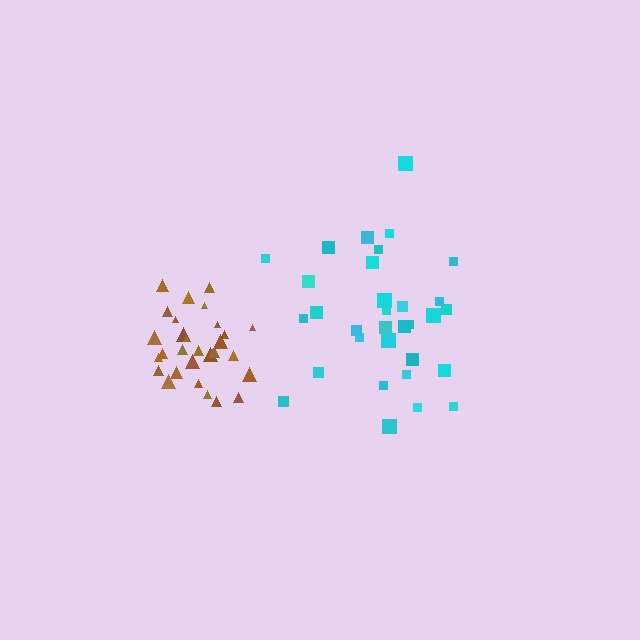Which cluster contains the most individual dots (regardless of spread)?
Cyan (32).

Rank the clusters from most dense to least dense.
brown, cyan.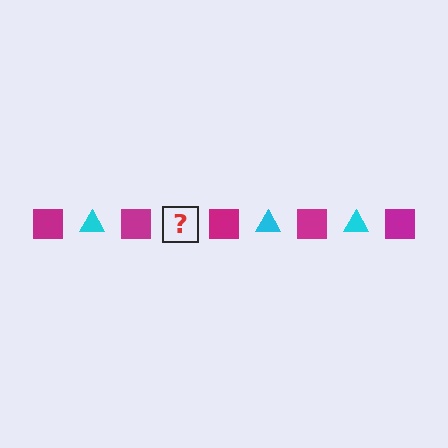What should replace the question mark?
The question mark should be replaced with a cyan triangle.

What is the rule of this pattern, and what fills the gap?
The rule is that the pattern alternates between magenta square and cyan triangle. The gap should be filled with a cyan triangle.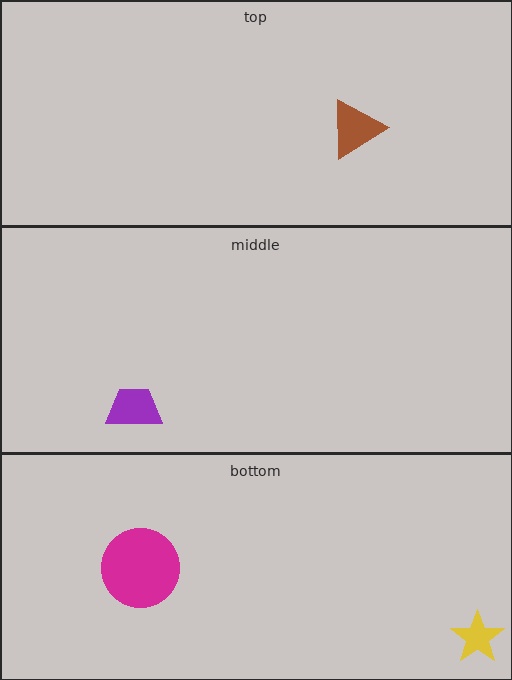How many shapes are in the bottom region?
2.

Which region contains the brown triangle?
The top region.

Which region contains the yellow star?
The bottom region.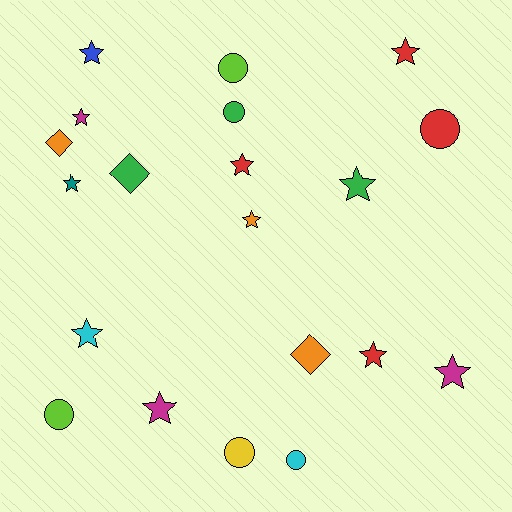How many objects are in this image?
There are 20 objects.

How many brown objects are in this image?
There are no brown objects.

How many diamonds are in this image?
There are 3 diamonds.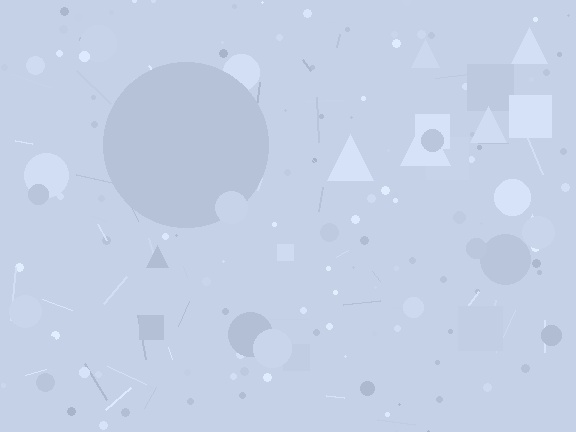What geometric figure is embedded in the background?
A circle is embedded in the background.